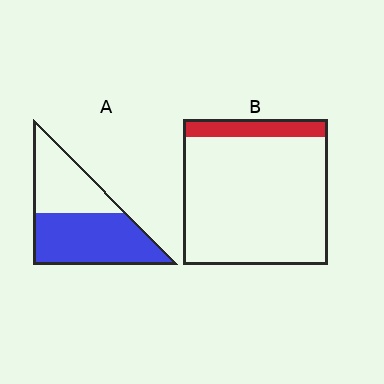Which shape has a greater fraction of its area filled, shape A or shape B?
Shape A.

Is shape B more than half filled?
No.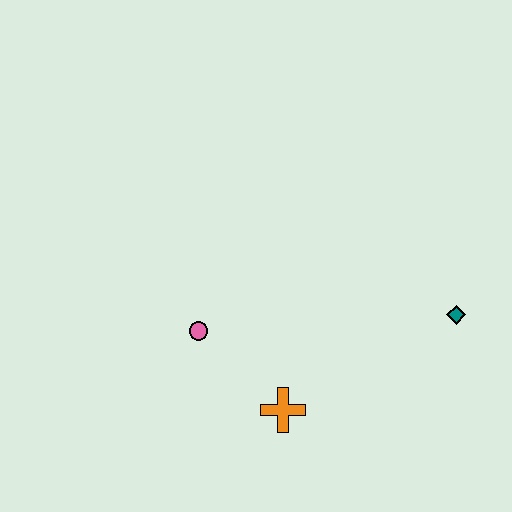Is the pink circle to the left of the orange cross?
Yes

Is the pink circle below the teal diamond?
Yes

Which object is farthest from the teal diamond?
The pink circle is farthest from the teal diamond.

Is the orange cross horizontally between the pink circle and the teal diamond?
Yes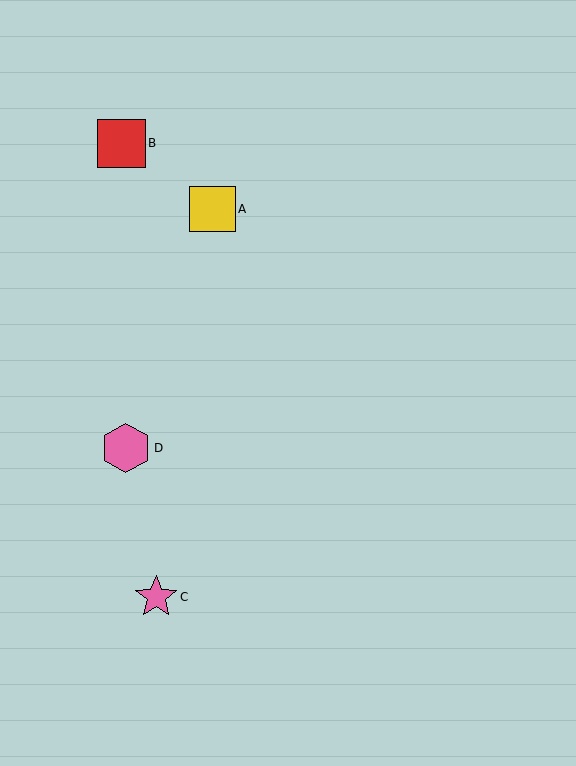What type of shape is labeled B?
Shape B is a red square.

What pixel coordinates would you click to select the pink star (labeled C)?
Click at (156, 597) to select the pink star C.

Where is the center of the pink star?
The center of the pink star is at (156, 597).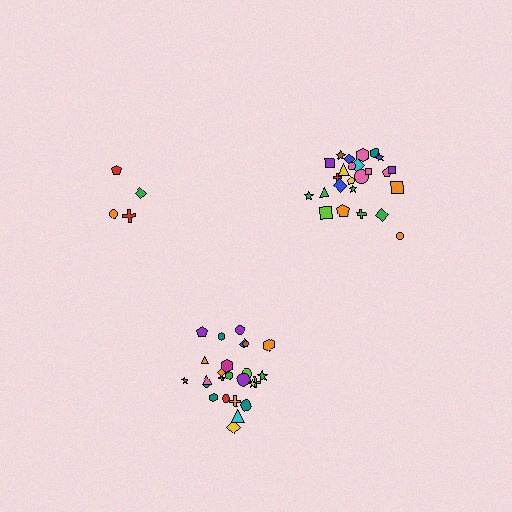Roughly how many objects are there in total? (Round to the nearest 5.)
Roughly 55 objects in total.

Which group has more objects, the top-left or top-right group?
The top-right group.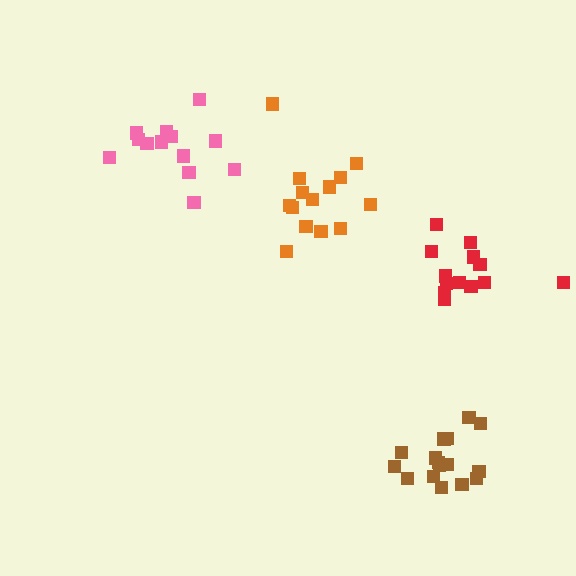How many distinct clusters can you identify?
There are 4 distinct clusters.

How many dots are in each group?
Group 1: 13 dots, Group 2: 14 dots, Group 3: 16 dots, Group 4: 13 dots (56 total).